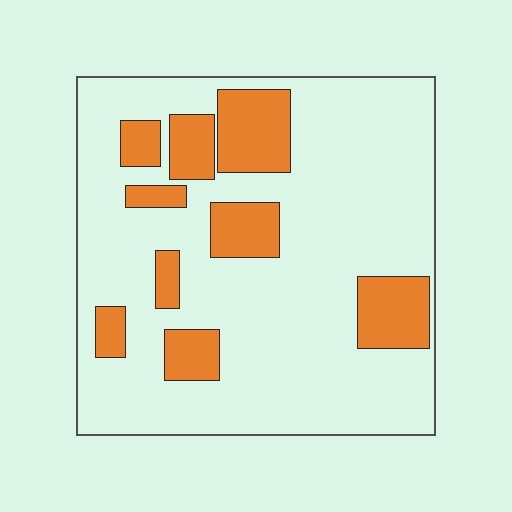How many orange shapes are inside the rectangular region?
9.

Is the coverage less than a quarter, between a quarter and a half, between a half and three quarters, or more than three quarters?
Less than a quarter.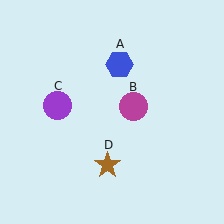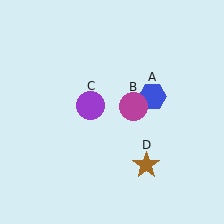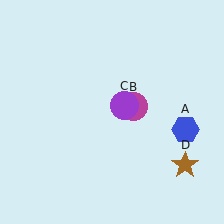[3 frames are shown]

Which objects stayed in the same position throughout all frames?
Magenta circle (object B) remained stationary.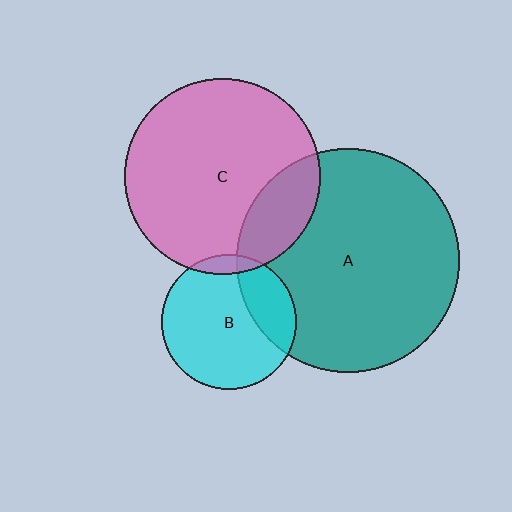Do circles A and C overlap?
Yes.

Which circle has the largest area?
Circle A (teal).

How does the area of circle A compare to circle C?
Approximately 1.3 times.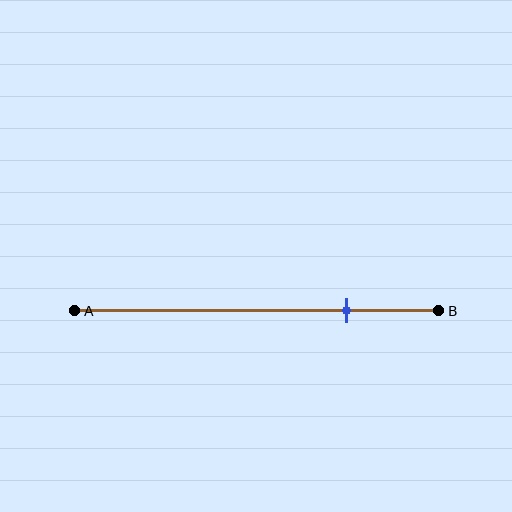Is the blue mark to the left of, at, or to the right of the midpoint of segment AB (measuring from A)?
The blue mark is to the right of the midpoint of segment AB.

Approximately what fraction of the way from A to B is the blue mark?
The blue mark is approximately 75% of the way from A to B.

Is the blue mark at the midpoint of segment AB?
No, the mark is at about 75% from A, not at the 50% midpoint.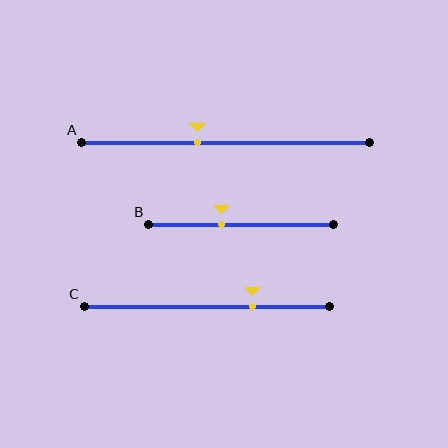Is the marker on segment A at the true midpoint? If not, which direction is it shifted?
No, the marker on segment A is shifted to the left by about 10% of the segment length.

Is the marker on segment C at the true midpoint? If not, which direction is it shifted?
No, the marker on segment C is shifted to the right by about 19% of the segment length.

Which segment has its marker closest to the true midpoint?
Segment A has its marker closest to the true midpoint.